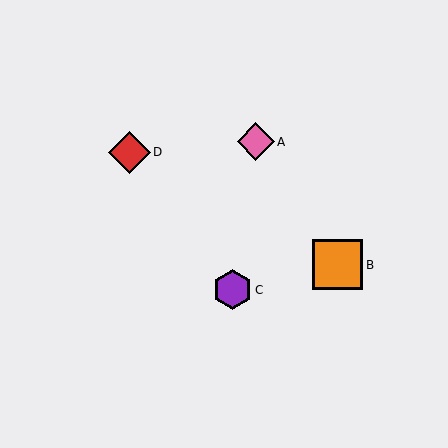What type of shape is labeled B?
Shape B is an orange square.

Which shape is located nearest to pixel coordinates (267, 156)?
The pink diamond (labeled A) at (256, 142) is nearest to that location.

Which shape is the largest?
The orange square (labeled B) is the largest.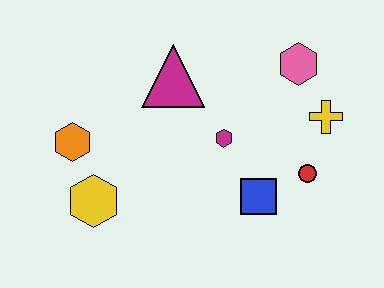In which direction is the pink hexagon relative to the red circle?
The pink hexagon is above the red circle.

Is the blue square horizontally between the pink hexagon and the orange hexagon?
Yes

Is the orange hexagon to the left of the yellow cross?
Yes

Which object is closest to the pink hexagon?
The yellow cross is closest to the pink hexagon.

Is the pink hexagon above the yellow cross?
Yes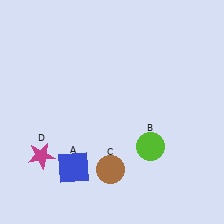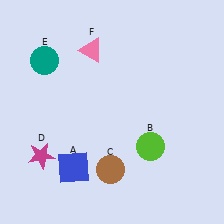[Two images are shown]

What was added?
A teal circle (E), a pink triangle (F) were added in Image 2.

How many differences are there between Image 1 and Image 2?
There are 2 differences between the two images.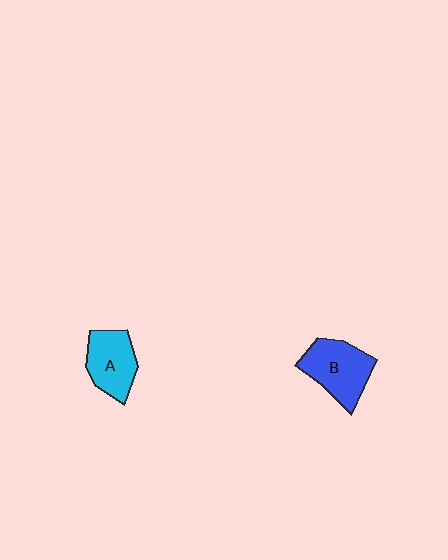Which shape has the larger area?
Shape B (blue).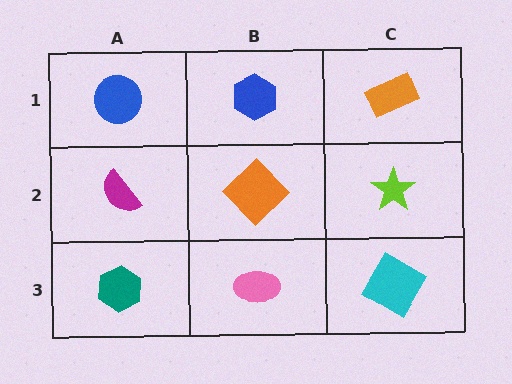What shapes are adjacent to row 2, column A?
A blue circle (row 1, column A), a teal hexagon (row 3, column A), an orange diamond (row 2, column B).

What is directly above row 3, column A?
A magenta semicircle.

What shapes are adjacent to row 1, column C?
A lime star (row 2, column C), a blue hexagon (row 1, column B).